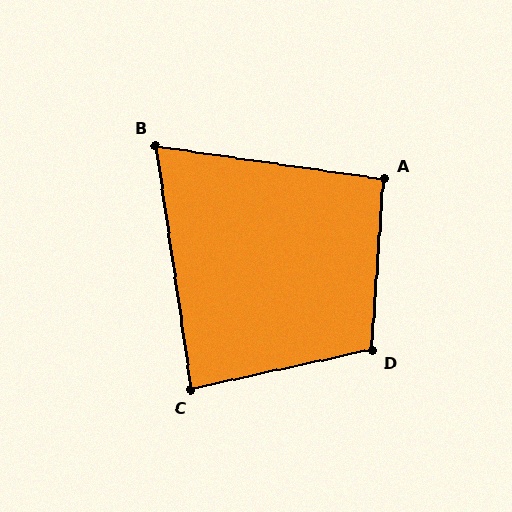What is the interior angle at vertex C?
Approximately 86 degrees (approximately right).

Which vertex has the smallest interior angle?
B, at approximately 74 degrees.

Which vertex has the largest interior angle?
D, at approximately 106 degrees.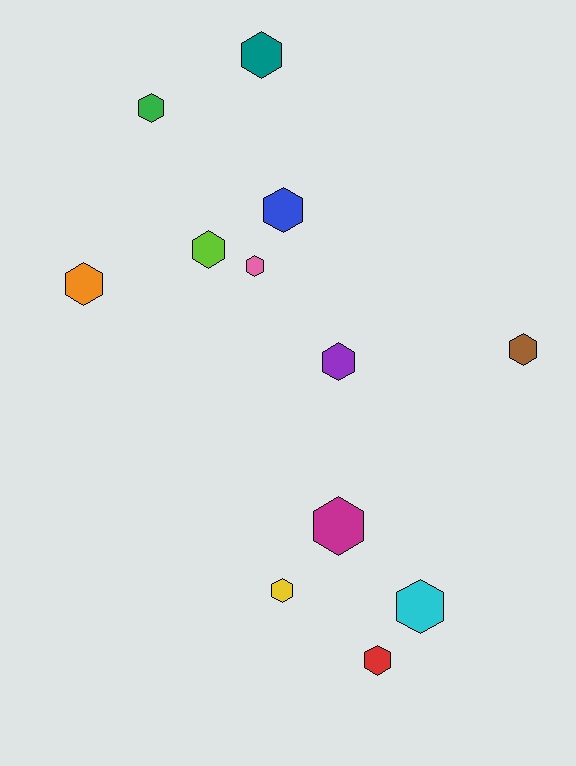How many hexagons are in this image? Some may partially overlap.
There are 12 hexagons.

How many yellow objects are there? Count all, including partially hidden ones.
There is 1 yellow object.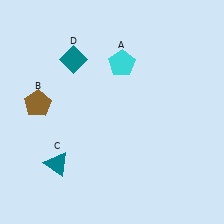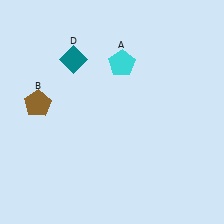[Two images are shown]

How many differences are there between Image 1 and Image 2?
There is 1 difference between the two images.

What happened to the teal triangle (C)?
The teal triangle (C) was removed in Image 2. It was in the bottom-left area of Image 1.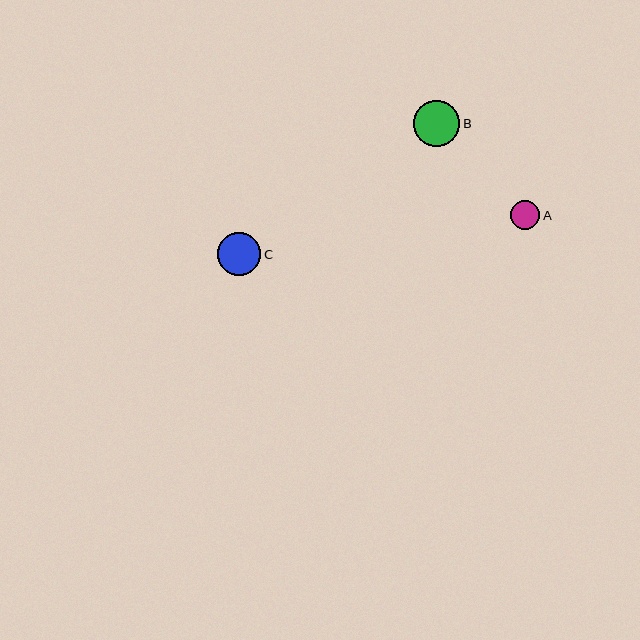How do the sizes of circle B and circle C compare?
Circle B and circle C are approximately the same size.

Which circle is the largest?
Circle B is the largest with a size of approximately 47 pixels.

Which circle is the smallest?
Circle A is the smallest with a size of approximately 29 pixels.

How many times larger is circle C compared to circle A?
Circle C is approximately 1.5 times the size of circle A.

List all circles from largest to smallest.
From largest to smallest: B, C, A.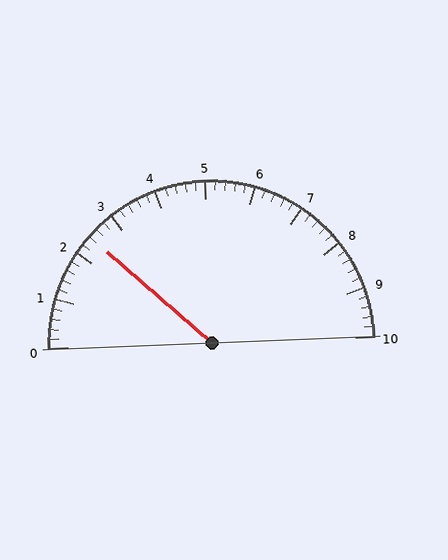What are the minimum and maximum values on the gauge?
The gauge ranges from 0 to 10.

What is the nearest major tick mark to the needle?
The nearest major tick mark is 2.